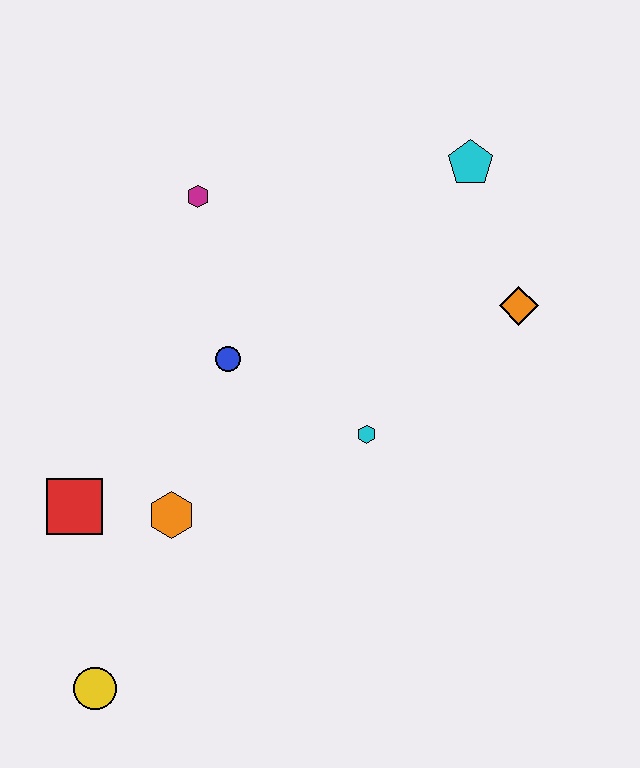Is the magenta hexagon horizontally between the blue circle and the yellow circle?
Yes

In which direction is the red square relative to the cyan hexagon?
The red square is to the left of the cyan hexagon.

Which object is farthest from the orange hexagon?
The cyan pentagon is farthest from the orange hexagon.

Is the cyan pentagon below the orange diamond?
No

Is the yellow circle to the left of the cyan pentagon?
Yes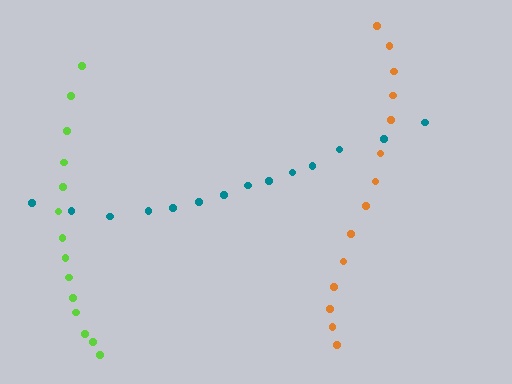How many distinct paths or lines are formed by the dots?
There are 3 distinct paths.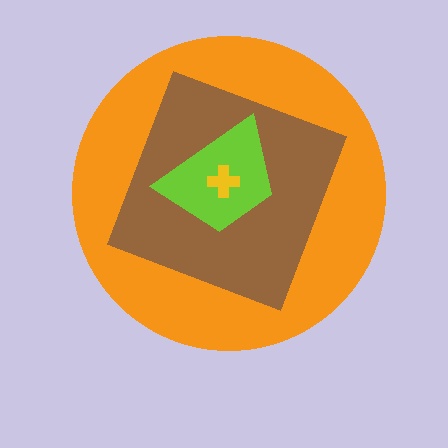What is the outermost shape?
The orange circle.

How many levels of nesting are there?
4.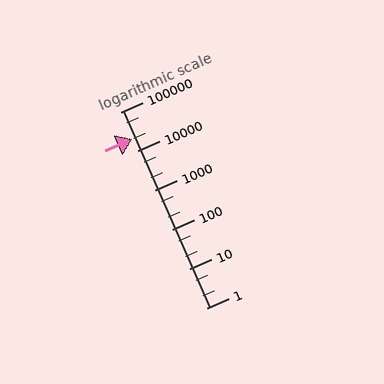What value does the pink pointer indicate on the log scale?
The pointer indicates approximately 20000.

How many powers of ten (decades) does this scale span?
The scale spans 5 decades, from 1 to 100000.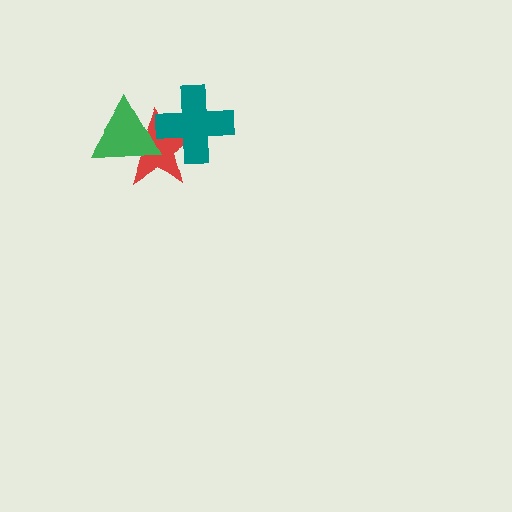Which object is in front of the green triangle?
The teal cross is in front of the green triangle.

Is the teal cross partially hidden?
No, no other shape covers it.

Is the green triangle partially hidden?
Yes, it is partially covered by another shape.